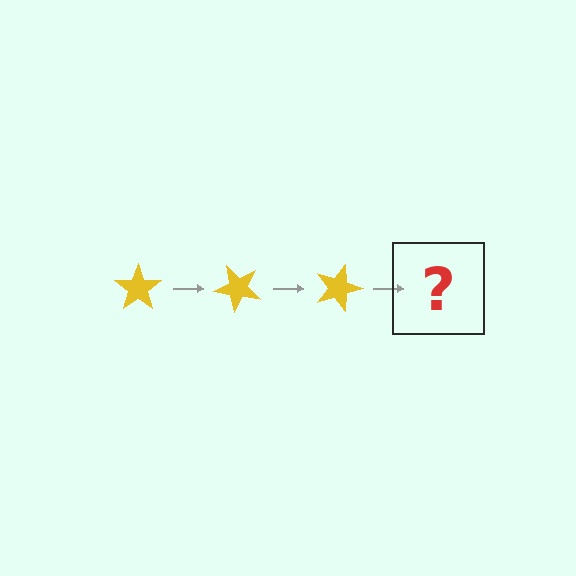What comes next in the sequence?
The next element should be a yellow star rotated 135 degrees.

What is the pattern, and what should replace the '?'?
The pattern is that the star rotates 45 degrees each step. The '?' should be a yellow star rotated 135 degrees.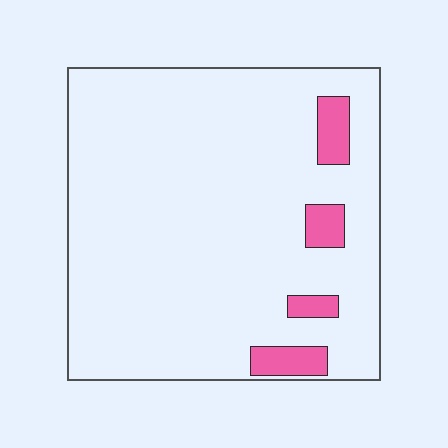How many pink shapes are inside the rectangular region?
4.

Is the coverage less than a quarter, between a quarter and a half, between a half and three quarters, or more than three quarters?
Less than a quarter.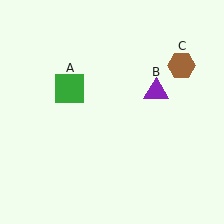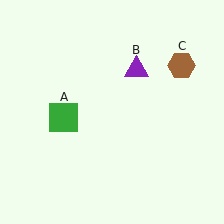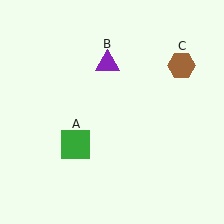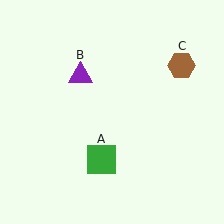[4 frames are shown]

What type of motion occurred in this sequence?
The green square (object A), purple triangle (object B) rotated counterclockwise around the center of the scene.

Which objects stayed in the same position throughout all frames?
Brown hexagon (object C) remained stationary.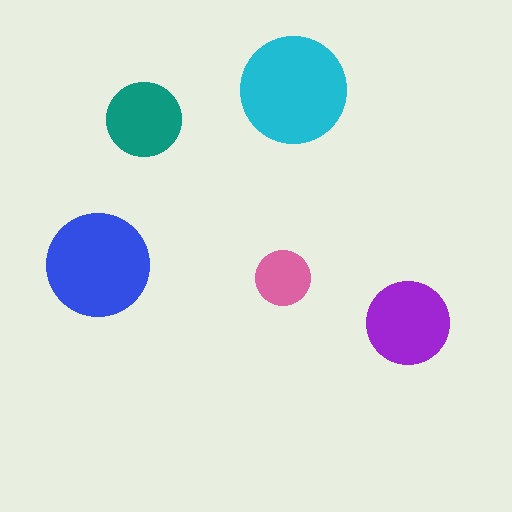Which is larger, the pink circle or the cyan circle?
The cyan one.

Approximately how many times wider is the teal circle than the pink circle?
About 1.5 times wider.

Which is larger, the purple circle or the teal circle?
The purple one.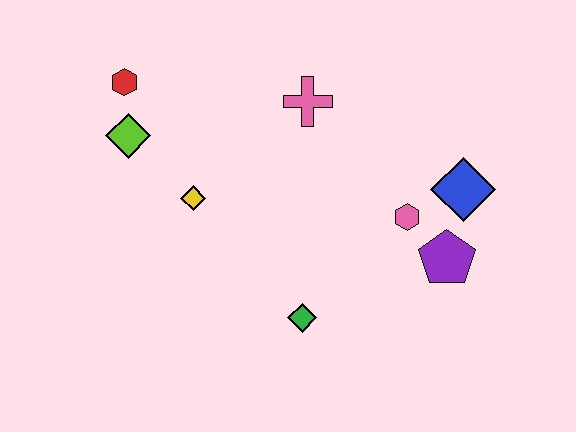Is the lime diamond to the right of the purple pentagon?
No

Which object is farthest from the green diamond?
The red hexagon is farthest from the green diamond.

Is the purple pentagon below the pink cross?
Yes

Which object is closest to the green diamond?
The pink hexagon is closest to the green diamond.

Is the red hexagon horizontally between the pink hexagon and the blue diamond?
No